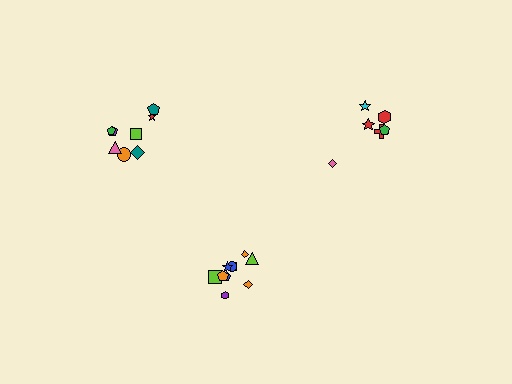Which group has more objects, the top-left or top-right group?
The top-left group.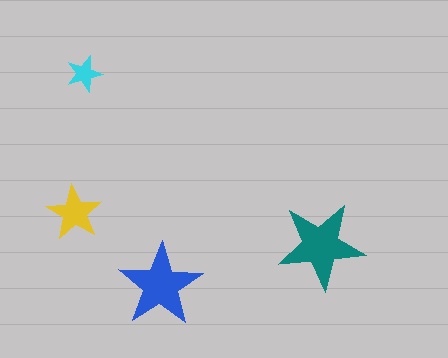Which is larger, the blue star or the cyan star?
The blue one.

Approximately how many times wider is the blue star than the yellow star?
About 1.5 times wider.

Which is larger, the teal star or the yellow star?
The teal one.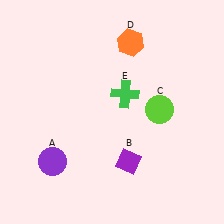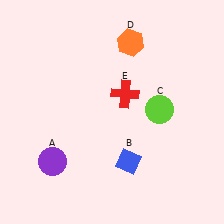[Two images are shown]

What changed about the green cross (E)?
In Image 1, E is green. In Image 2, it changed to red.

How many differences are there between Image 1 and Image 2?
There are 2 differences between the two images.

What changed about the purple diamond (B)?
In Image 1, B is purple. In Image 2, it changed to blue.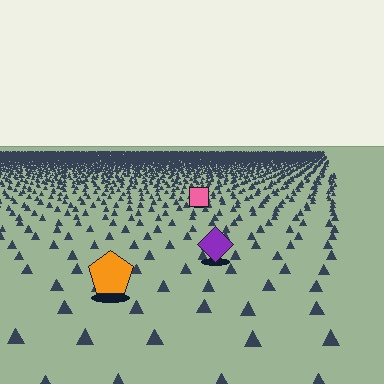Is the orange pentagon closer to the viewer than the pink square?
Yes. The orange pentagon is closer — you can tell from the texture gradient: the ground texture is coarser near it.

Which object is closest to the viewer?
The orange pentagon is closest. The texture marks near it are larger and more spread out.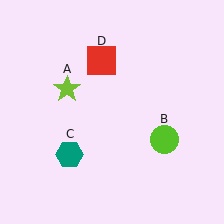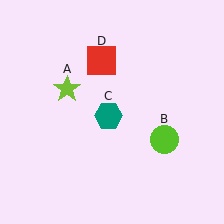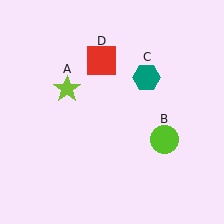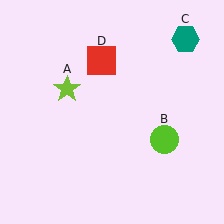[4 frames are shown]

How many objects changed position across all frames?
1 object changed position: teal hexagon (object C).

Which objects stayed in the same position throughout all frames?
Lime star (object A) and lime circle (object B) and red square (object D) remained stationary.